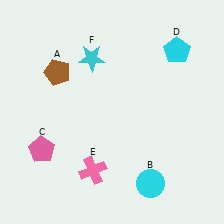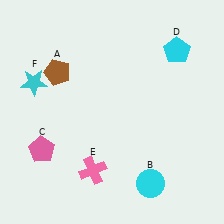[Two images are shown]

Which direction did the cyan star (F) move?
The cyan star (F) moved left.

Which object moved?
The cyan star (F) moved left.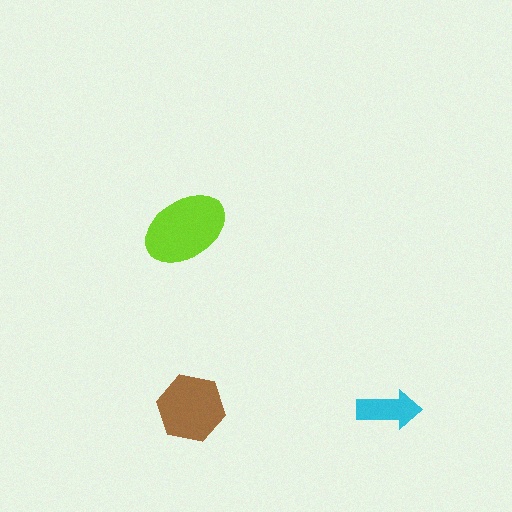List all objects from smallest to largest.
The cyan arrow, the brown hexagon, the lime ellipse.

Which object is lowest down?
The cyan arrow is bottommost.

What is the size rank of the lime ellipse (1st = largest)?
1st.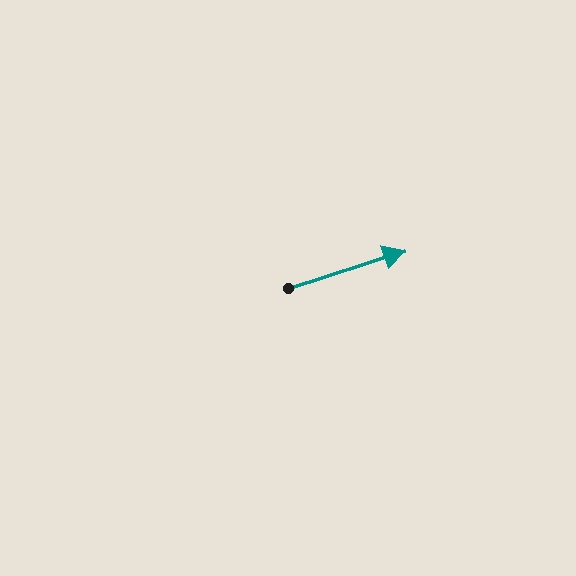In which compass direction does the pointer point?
East.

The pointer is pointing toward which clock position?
Roughly 2 o'clock.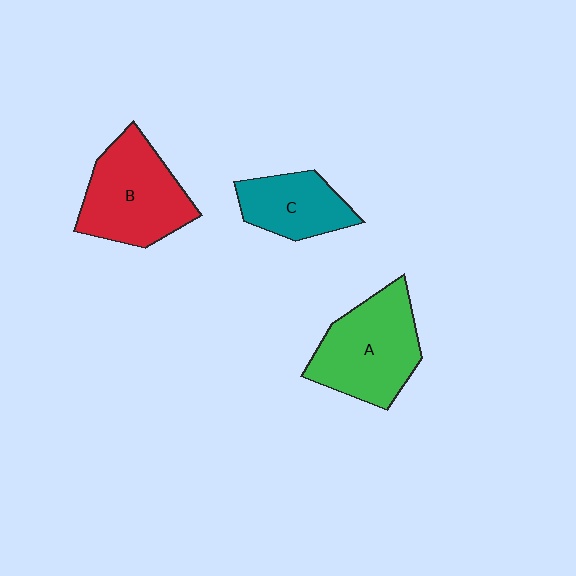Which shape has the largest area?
Shape A (green).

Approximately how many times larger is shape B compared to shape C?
Approximately 1.5 times.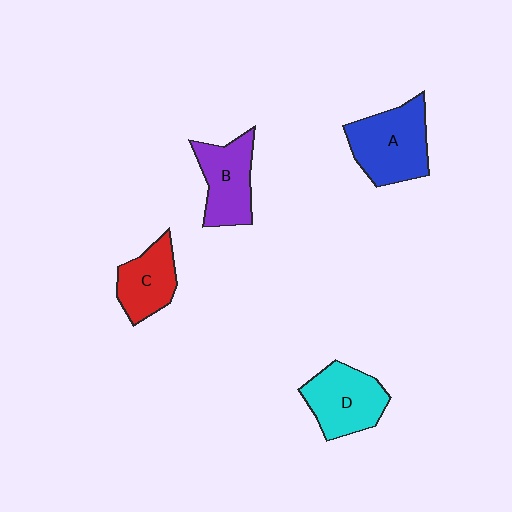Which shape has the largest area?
Shape A (blue).